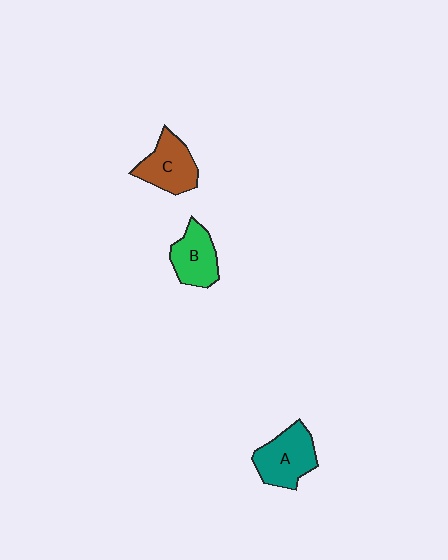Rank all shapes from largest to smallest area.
From largest to smallest: A (teal), C (brown), B (green).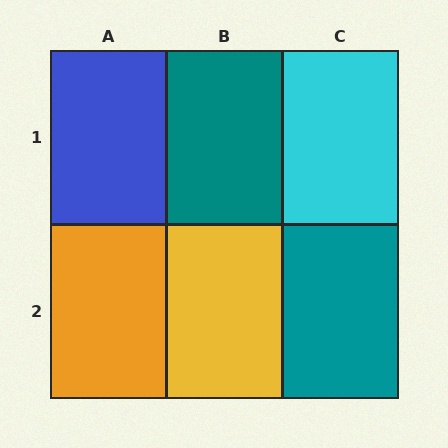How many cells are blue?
1 cell is blue.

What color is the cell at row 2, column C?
Teal.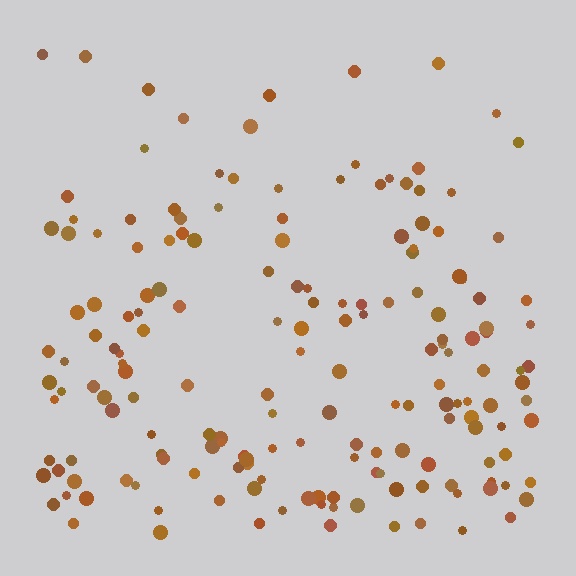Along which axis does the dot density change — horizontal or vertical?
Vertical.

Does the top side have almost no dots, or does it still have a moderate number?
Still a moderate number, just noticeably fewer than the bottom.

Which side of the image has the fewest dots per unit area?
The top.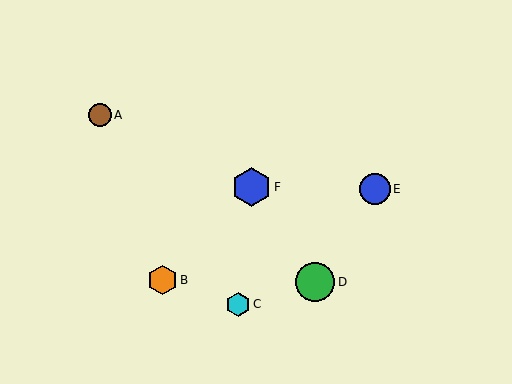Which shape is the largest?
The blue hexagon (labeled F) is the largest.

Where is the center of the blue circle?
The center of the blue circle is at (375, 189).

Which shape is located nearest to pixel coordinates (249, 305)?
The cyan hexagon (labeled C) at (238, 304) is nearest to that location.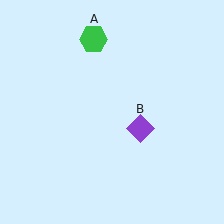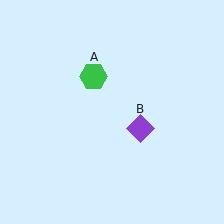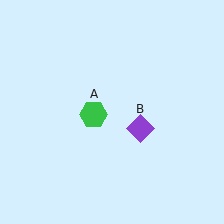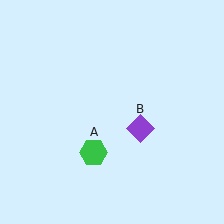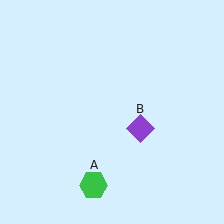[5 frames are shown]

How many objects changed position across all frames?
1 object changed position: green hexagon (object A).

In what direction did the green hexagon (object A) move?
The green hexagon (object A) moved down.